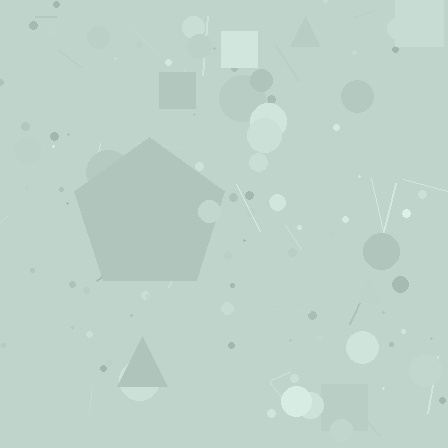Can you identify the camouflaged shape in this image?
The camouflaged shape is a pentagon.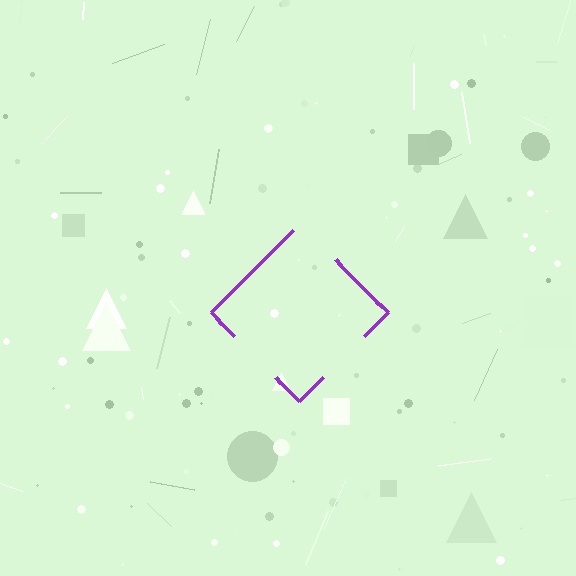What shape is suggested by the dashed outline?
The dashed outline suggests a diamond.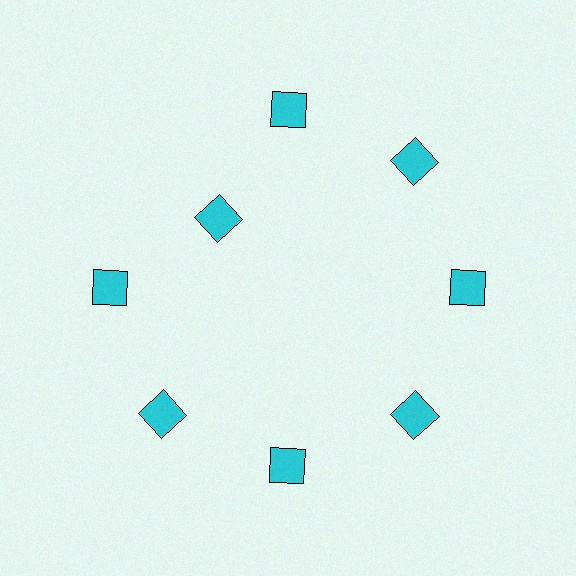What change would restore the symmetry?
The symmetry would be restored by moving it outward, back onto the ring so that all 8 diamonds sit at equal angles and equal distance from the center.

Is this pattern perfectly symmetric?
No. The 8 cyan diamonds are arranged in a ring, but one element near the 10 o'clock position is pulled inward toward the center, breaking the 8-fold rotational symmetry.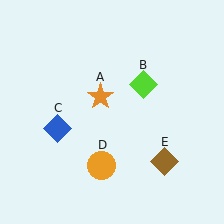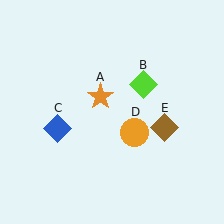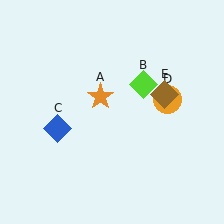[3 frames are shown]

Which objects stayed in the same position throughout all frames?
Orange star (object A) and lime diamond (object B) and blue diamond (object C) remained stationary.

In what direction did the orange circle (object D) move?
The orange circle (object D) moved up and to the right.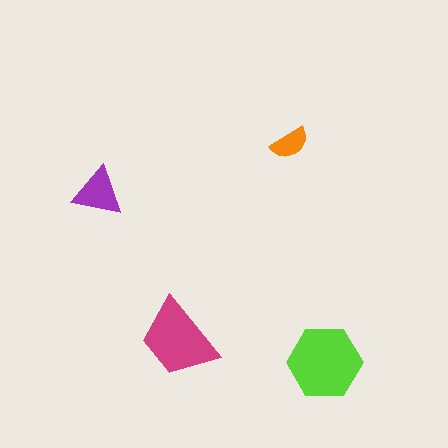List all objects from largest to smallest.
The lime hexagon, the magenta trapezoid, the purple triangle, the orange semicircle.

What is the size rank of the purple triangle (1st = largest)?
3rd.